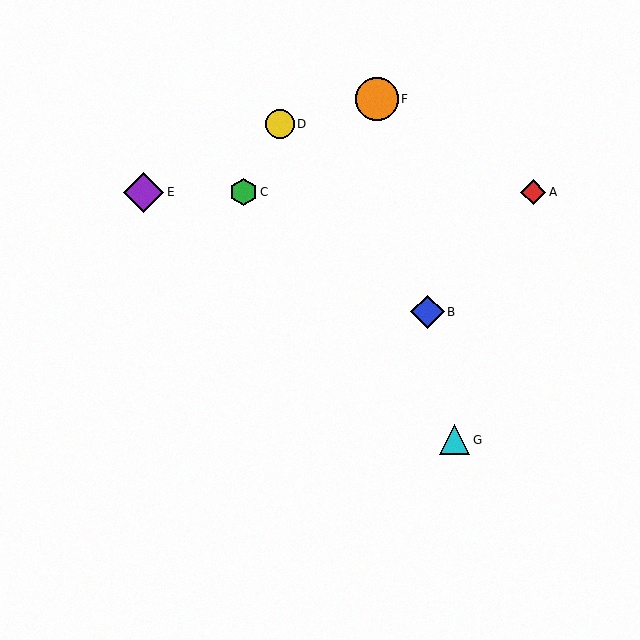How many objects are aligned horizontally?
3 objects (A, C, E) are aligned horizontally.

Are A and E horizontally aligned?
Yes, both are at y≈192.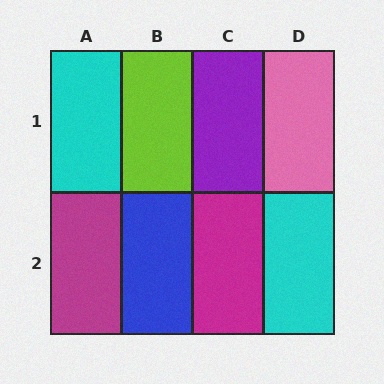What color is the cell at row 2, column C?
Magenta.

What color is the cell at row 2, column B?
Blue.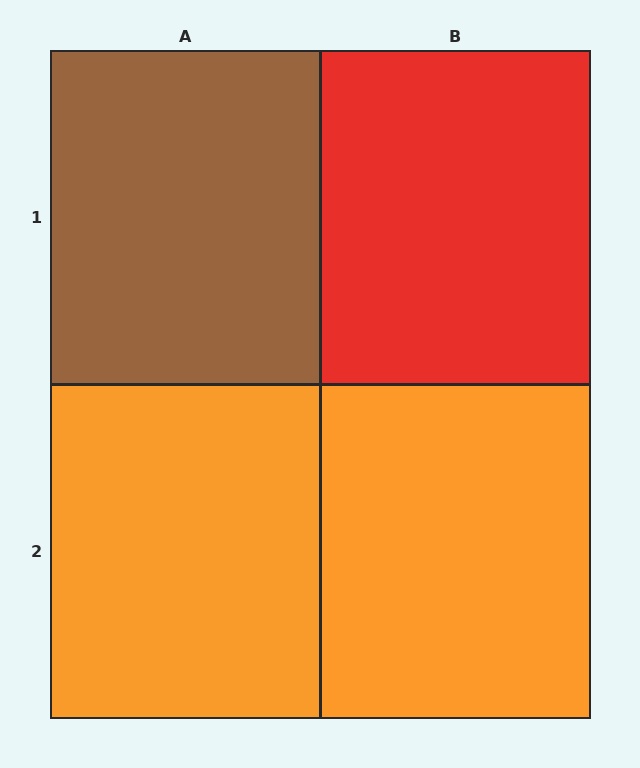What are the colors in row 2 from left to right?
Orange, orange.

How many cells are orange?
2 cells are orange.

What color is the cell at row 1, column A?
Brown.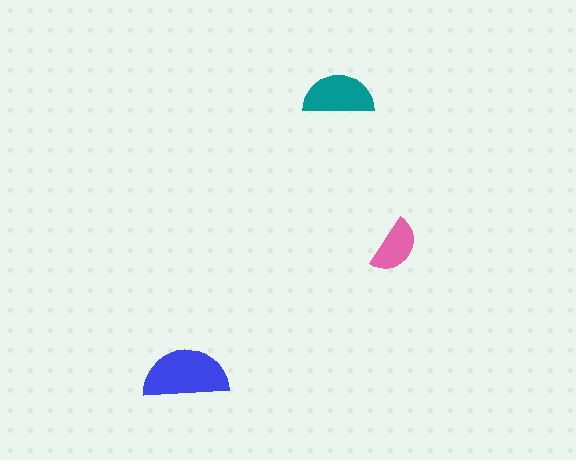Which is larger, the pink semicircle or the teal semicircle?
The teal one.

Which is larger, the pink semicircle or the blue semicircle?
The blue one.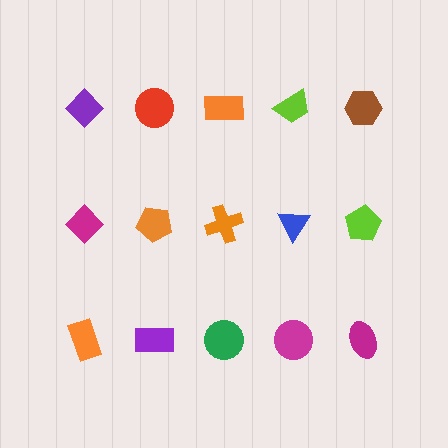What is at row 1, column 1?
A purple diamond.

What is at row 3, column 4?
A magenta circle.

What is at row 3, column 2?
A purple rectangle.